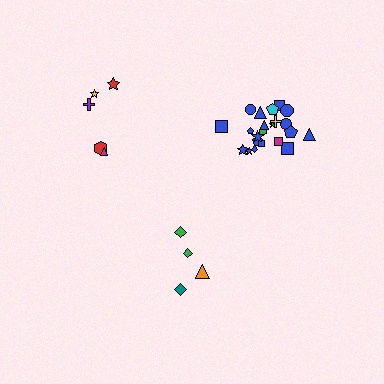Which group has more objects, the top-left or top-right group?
The top-right group.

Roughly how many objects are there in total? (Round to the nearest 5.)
Roughly 30 objects in total.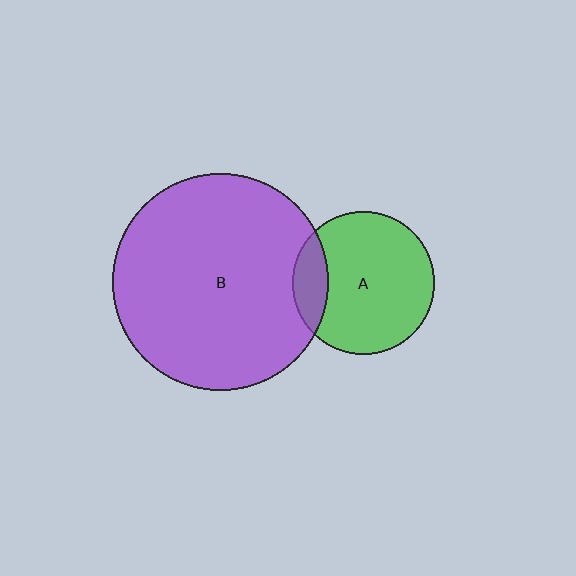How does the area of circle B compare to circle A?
Approximately 2.3 times.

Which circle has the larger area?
Circle B (purple).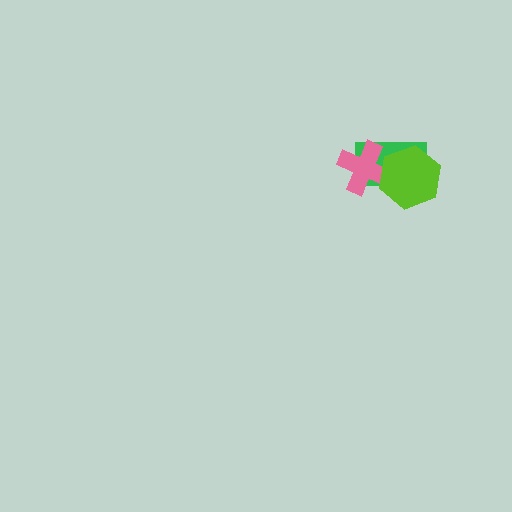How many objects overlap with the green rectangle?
2 objects overlap with the green rectangle.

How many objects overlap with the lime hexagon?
2 objects overlap with the lime hexagon.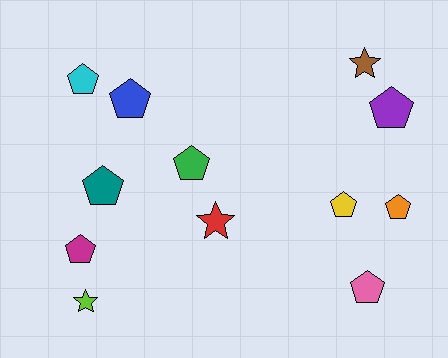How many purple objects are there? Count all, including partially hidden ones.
There is 1 purple object.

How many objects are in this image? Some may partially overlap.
There are 12 objects.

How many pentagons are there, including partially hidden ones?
There are 9 pentagons.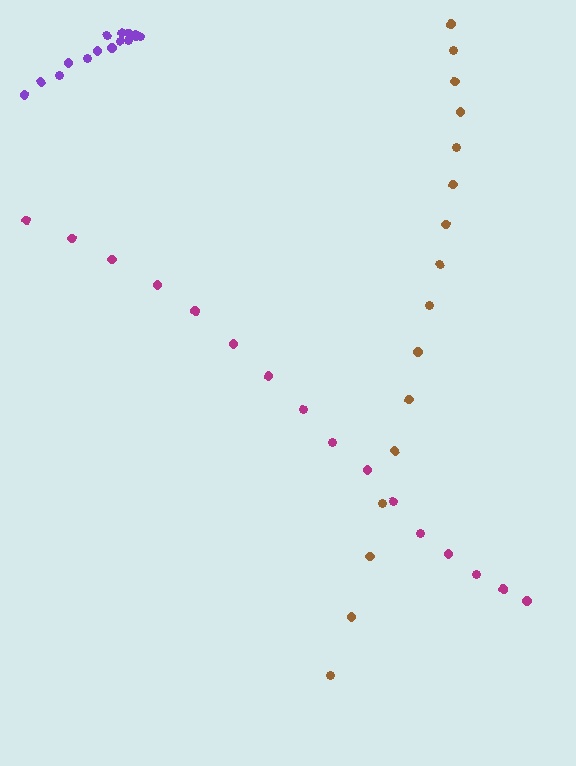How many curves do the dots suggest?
There are 3 distinct paths.